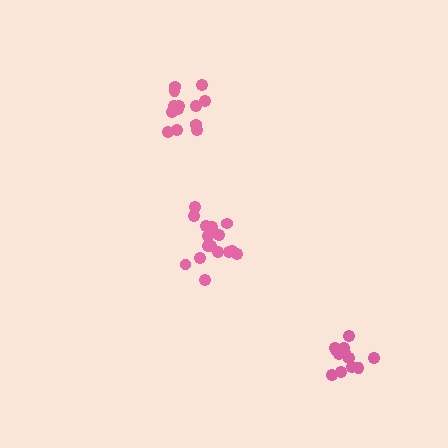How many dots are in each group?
Group 1: 16 dots, Group 2: 14 dots, Group 3: 13 dots (43 total).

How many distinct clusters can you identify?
There are 3 distinct clusters.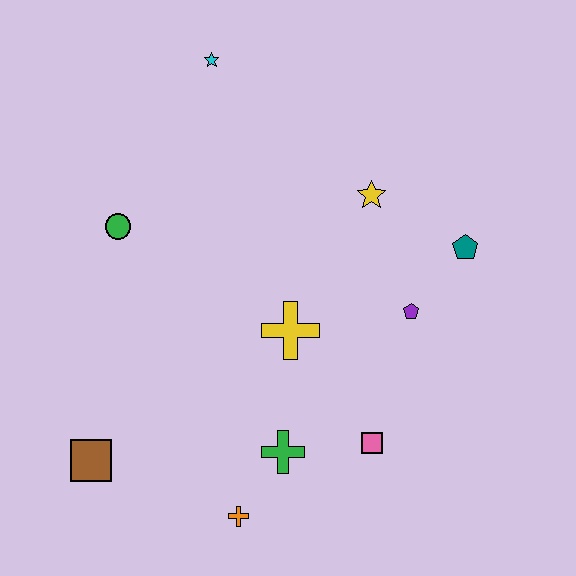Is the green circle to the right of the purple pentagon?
No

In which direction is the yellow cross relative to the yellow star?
The yellow cross is below the yellow star.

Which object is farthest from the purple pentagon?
The brown square is farthest from the purple pentagon.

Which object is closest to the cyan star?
The green circle is closest to the cyan star.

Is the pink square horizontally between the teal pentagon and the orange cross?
Yes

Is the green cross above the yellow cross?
No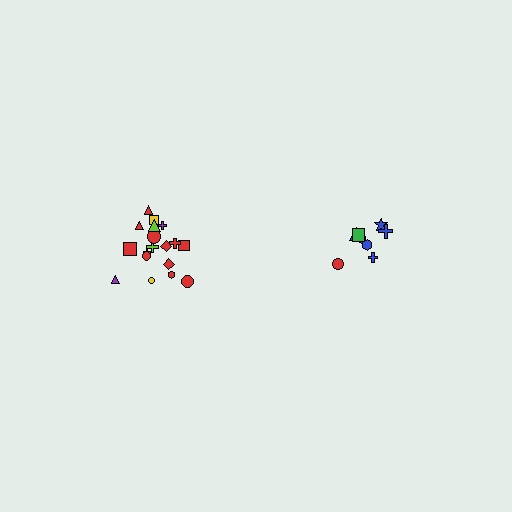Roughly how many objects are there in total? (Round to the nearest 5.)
Roughly 25 objects in total.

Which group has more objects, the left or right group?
The left group.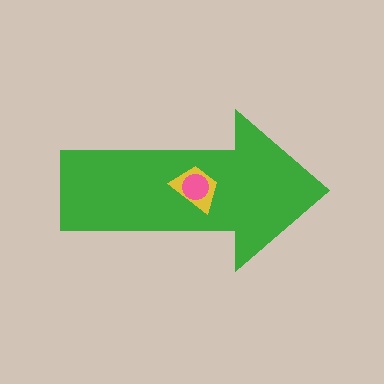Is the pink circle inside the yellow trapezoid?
Yes.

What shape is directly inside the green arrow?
The yellow trapezoid.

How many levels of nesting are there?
3.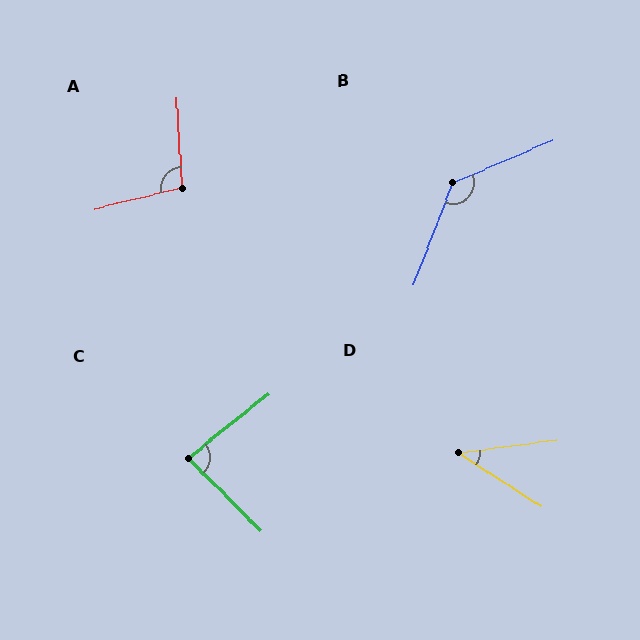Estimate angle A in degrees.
Approximately 100 degrees.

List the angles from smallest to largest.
D (40°), C (84°), A (100°), B (134°).